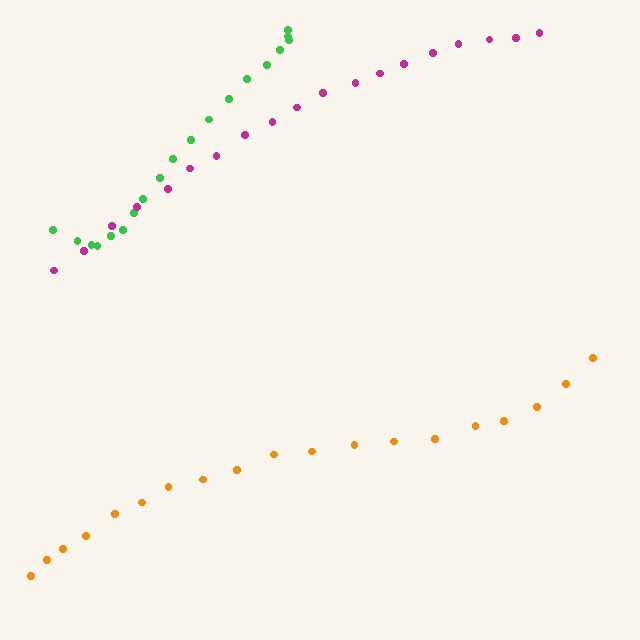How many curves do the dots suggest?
There are 3 distinct paths.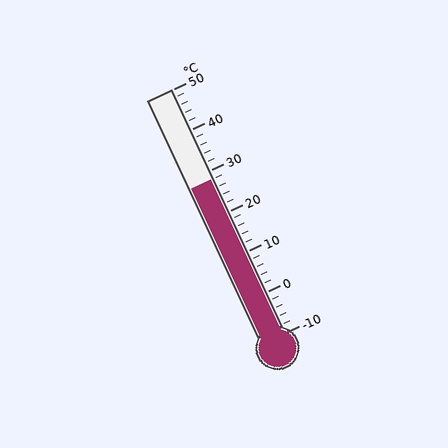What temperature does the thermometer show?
The thermometer shows approximately 28°C.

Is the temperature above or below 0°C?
The temperature is above 0°C.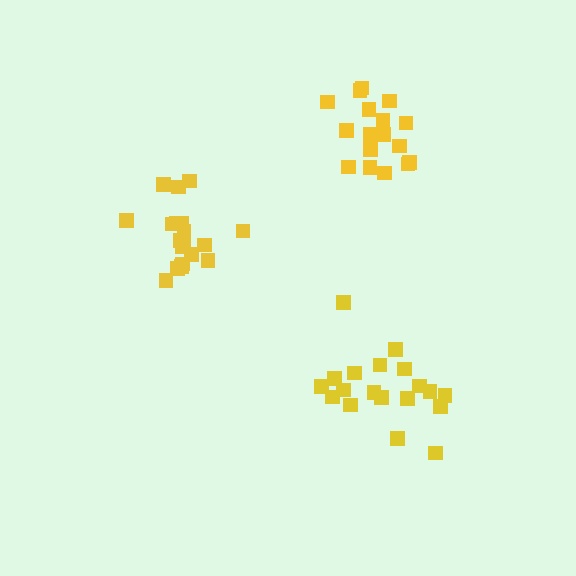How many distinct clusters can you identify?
There are 3 distinct clusters.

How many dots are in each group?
Group 1: 19 dots, Group 2: 19 dots, Group 3: 17 dots (55 total).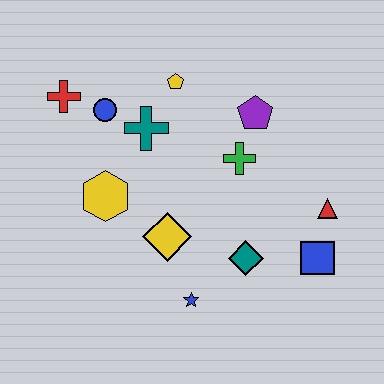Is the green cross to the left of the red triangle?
Yes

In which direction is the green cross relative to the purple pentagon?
The green cross is below the purple pentagon.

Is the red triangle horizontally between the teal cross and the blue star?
No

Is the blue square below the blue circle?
Yes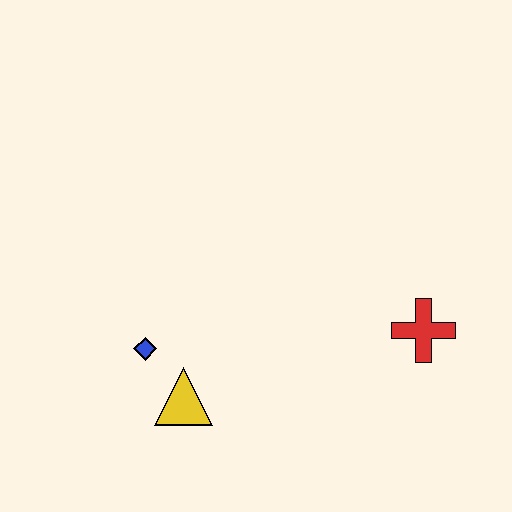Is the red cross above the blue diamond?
Yes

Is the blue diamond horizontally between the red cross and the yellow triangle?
No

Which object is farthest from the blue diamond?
The red cross is farthest from the blue diamond.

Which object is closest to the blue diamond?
The yellow triangle is closest to the blue diamond.